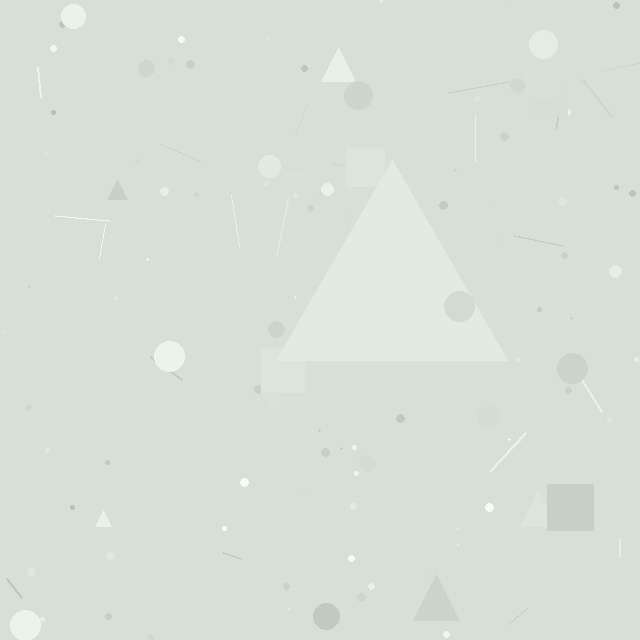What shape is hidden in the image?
A triangle is hidden in the image.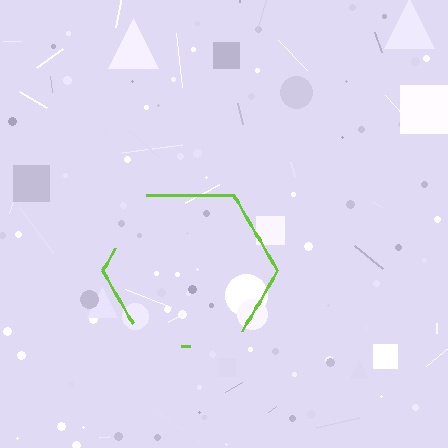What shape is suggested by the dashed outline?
The dashed outline suggests a hexagon.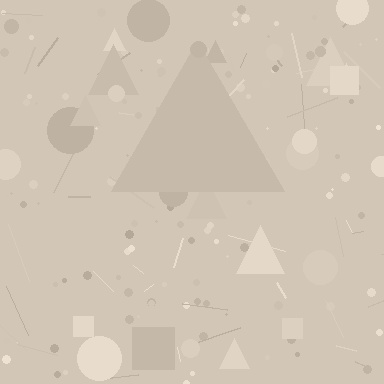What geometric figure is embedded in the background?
A triangle is embedded in the background.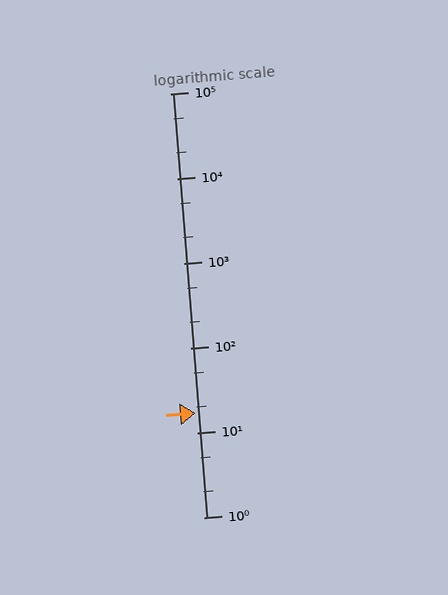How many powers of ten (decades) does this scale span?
The scale spans 5 decades, from 1 to 100000.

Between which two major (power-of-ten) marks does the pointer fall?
The pointer is between 10 and 100.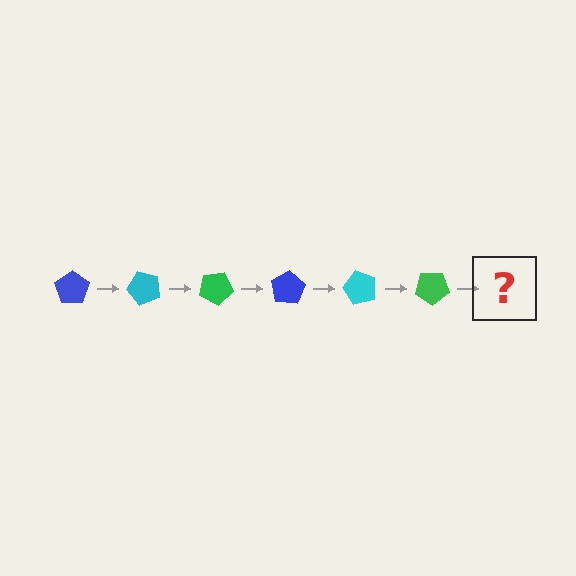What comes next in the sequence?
The next element should be a blue pentagon, rotated 300 degrees from the start.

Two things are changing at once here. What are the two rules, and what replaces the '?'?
The two rules are that it rotates 50 degrees each step and the color cycles through blue, cyan, and green. The '?' should be a blue pentagon, rotated 300 degrees from the start.